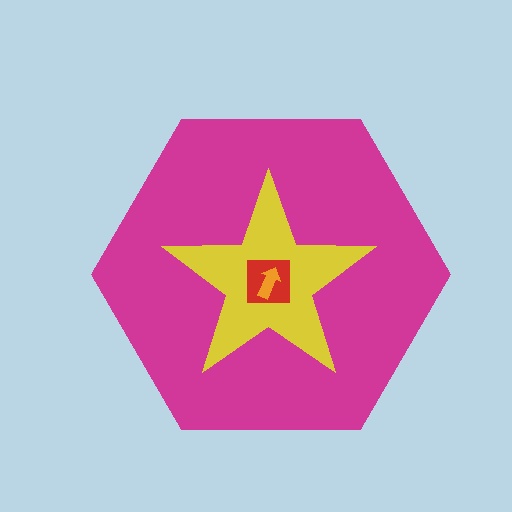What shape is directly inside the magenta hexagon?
The yellow star.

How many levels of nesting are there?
4.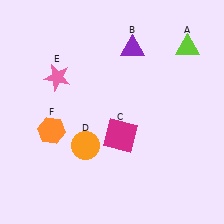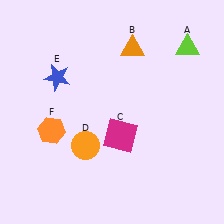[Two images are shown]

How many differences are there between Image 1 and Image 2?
There are 2 differences between the two images.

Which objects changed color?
B changed from purple to orange. E changed from pink to blue.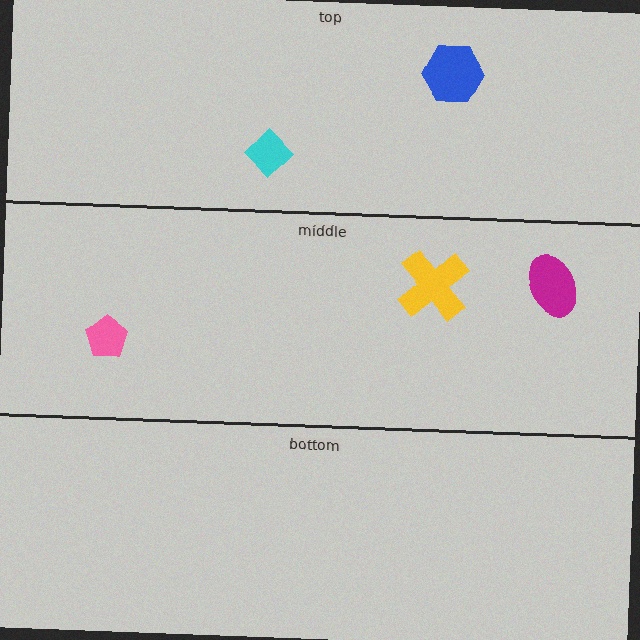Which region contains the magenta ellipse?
The middle region.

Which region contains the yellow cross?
The middle region.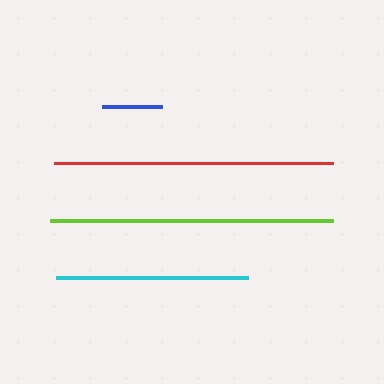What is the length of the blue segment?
The blue segment is approximately 60 pixels long.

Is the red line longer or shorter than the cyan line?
The red line is longer than the cyan line.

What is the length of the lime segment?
The lime segment is approximately 284 pixels long.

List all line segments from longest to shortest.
From longest to shortest: lime, red, cyan, blue.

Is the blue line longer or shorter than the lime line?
The lime line is longer than the blue line.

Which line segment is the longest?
The lime line is the longest at approximately 284 pixels.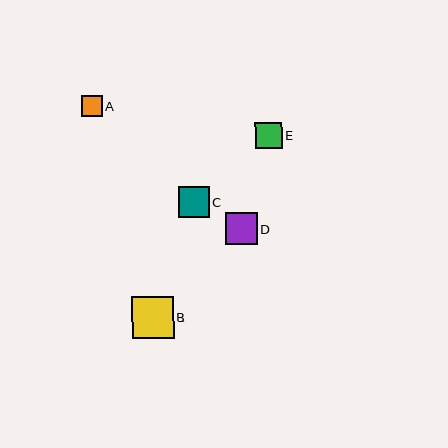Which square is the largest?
Square B is the largest with a size of approximately 42 pixels.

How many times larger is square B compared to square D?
Square B is approximately 1.3 times the size of square D.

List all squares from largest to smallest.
From largest to smallest: B, D, C, E, A.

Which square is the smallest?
Square A is the smallest with a size of approximately 21 pixels.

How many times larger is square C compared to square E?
Square C is approximately 1.1 times the size of square E.